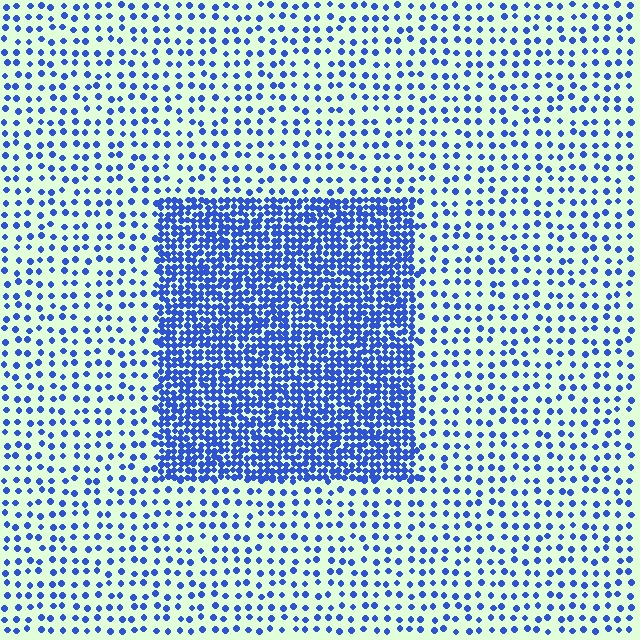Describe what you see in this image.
The image contains small blue elements arranged at two different densities. A rectangle-shaped region is visible where the elements are more densely packed than the surrounding area.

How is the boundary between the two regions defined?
The boundary is defined by a change in element density (approximately 3.1x ratio). All elements are the same color, size, and shape.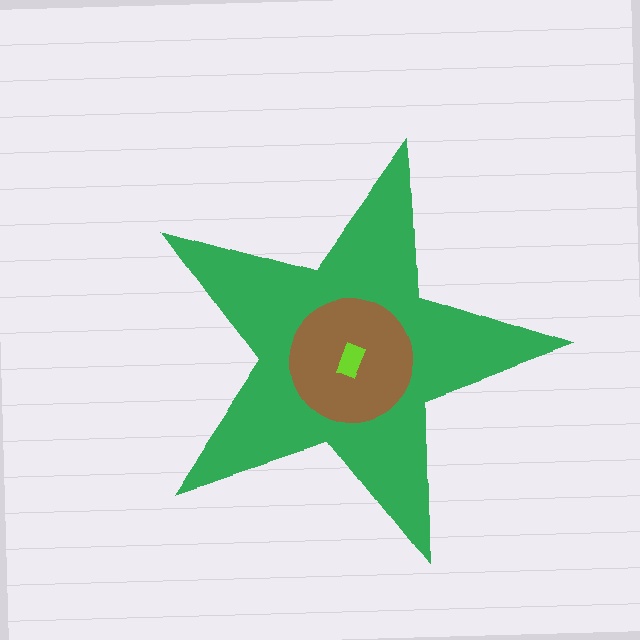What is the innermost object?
The lime rectangle.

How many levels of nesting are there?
3.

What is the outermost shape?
The green star.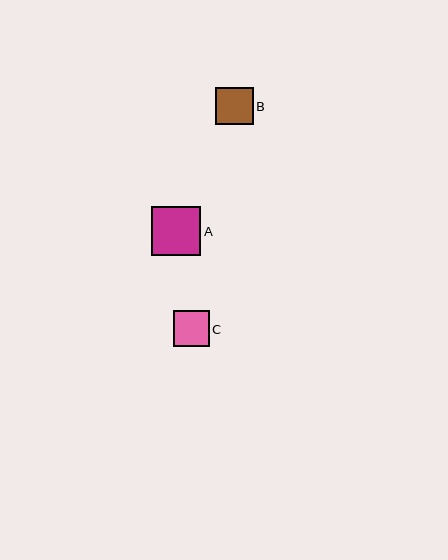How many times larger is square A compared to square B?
Square A is approximately 1.3 times the size of square B.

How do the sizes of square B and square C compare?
Square B and square C are approximately the same size.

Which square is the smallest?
Square C is the smallest with a size of approximately 35 pixels.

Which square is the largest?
Square A is the largest with a size of approximately 50 pixels.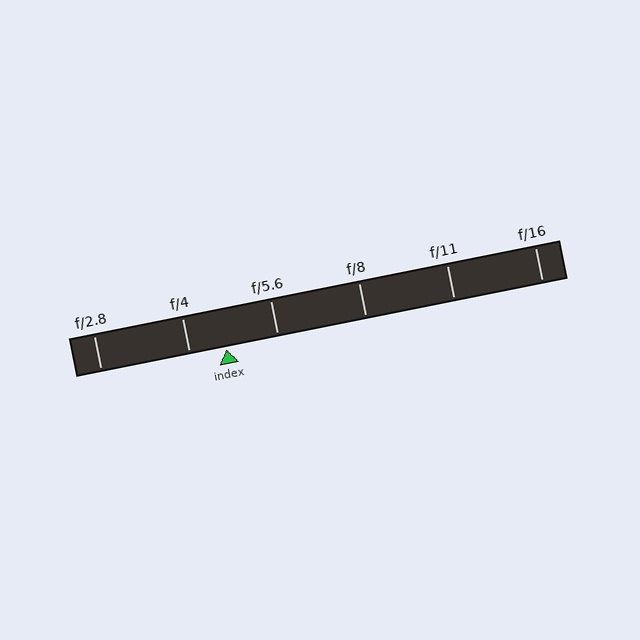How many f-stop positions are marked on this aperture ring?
There are 6 f-stop positions marked.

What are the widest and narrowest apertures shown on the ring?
The widest aperture shown is f/2.8 and the narrowest is f/16.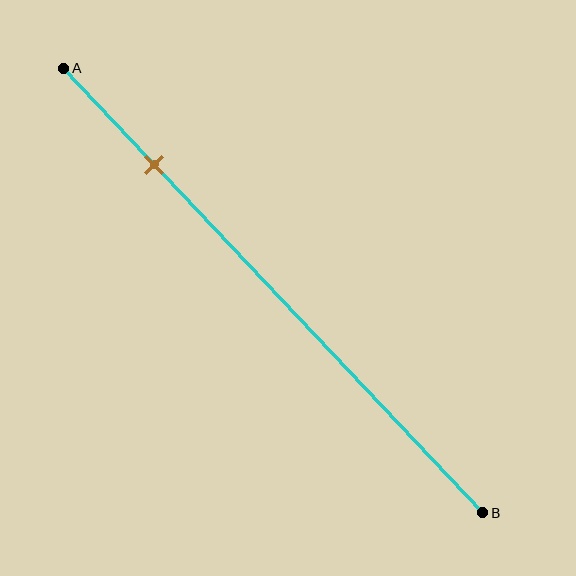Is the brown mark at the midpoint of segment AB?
No, the mark is at about 20% from A, not at the 50% midpoint.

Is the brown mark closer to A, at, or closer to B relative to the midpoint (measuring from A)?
The brown mark is closer to point A than the midpoint of segment AB.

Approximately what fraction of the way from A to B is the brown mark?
The brown mark is approximately 20% of the way from A to B.